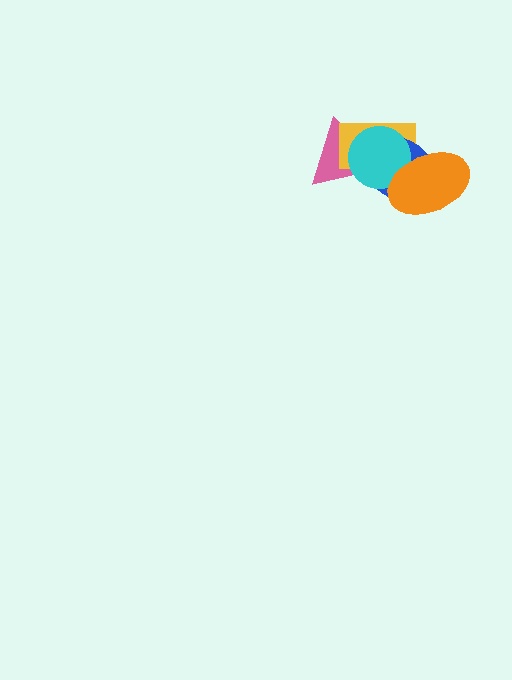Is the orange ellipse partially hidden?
No, no other shape covers it.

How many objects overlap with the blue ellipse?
4 objects overlap with the blue ellipse.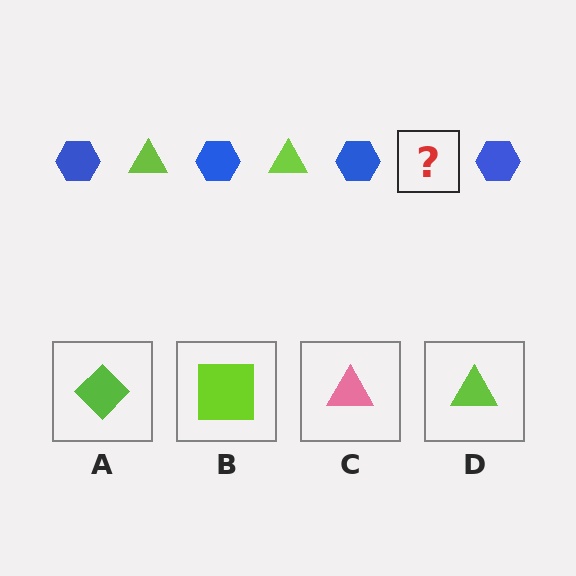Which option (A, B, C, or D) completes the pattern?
D.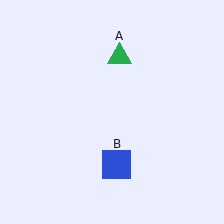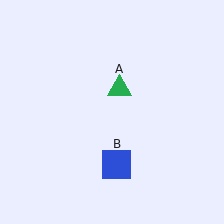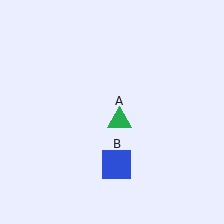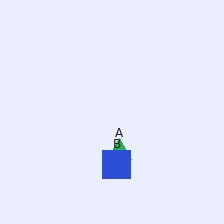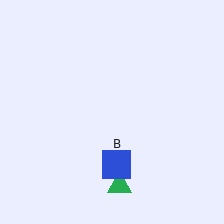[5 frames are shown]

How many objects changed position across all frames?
1 object changed position: green triangle (object A).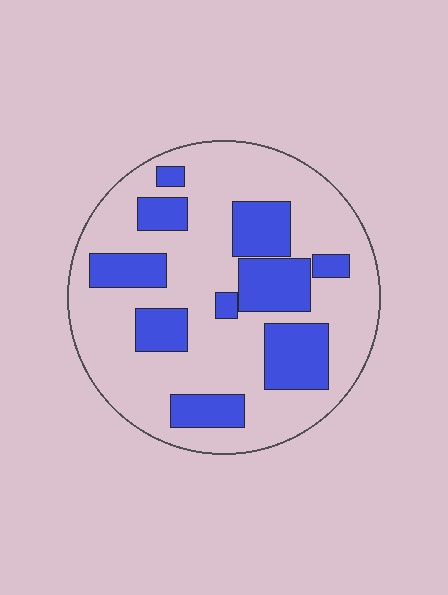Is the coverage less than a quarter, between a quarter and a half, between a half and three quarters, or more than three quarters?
Between a quarter and a half.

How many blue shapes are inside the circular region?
10.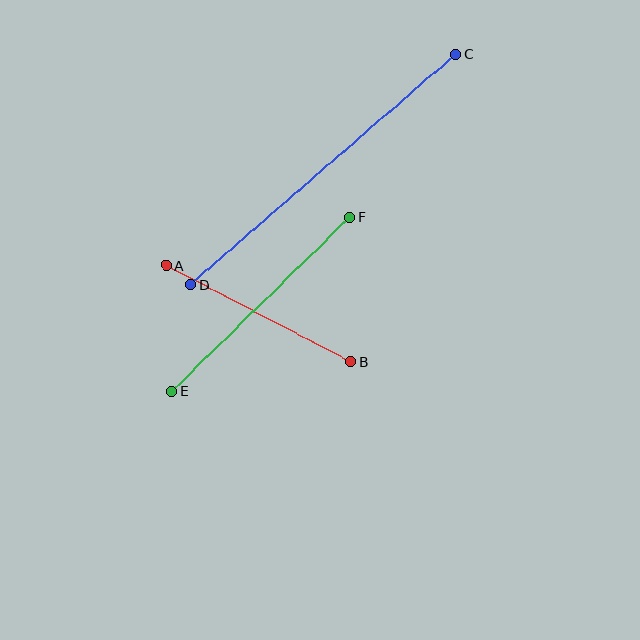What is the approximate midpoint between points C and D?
The midpoint is at approximately (323, 169) pixels.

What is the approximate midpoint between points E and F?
The midpoint is at approximately (261, 304) pixels.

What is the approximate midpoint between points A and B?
The midpoint is at approximately (259, 313) pixels.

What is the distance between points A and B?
The distance is approximately 208 pixels.